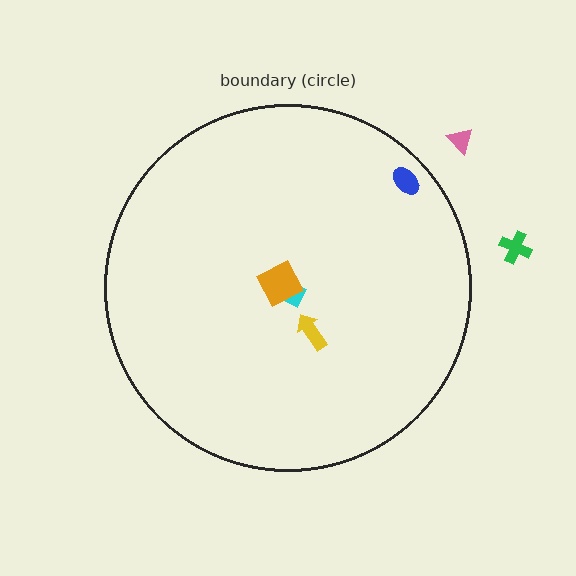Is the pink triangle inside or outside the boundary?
Outside.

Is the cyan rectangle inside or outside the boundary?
Inside.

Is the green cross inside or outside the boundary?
Outside.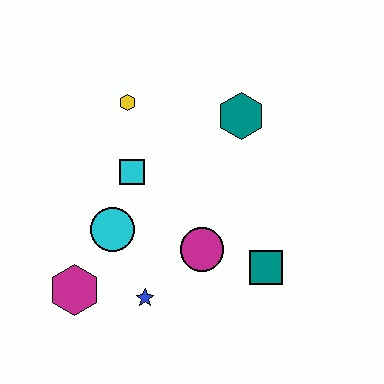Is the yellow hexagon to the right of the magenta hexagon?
Yes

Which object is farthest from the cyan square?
The teal square is farthest from the cyan square.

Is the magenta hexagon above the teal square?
No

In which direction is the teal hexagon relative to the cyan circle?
The teal hexagon is to the right of the cyan circle.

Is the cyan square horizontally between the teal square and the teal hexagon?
No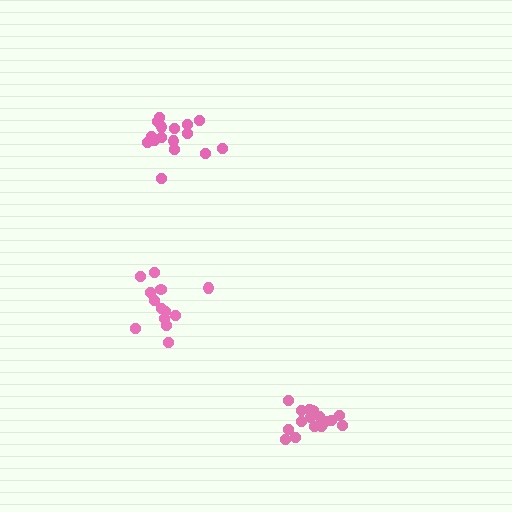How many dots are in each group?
Group 1: 16 dots, Group 2: 13 dots, Group 3: 16 dots (45 total).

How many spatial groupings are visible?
There are 3 spatial groupings.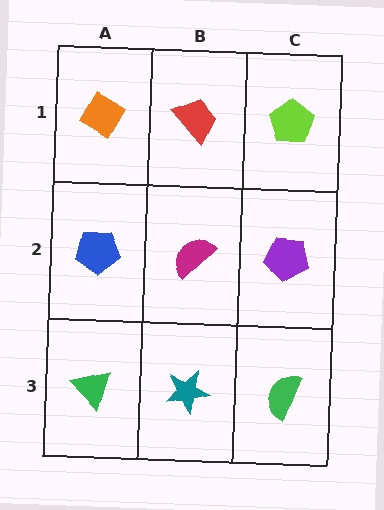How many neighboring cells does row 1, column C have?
2.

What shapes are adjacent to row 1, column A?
A blue pentagon (row 2, column A), a red trapezoid (row 1, column B).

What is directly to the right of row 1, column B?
A lime pentagon.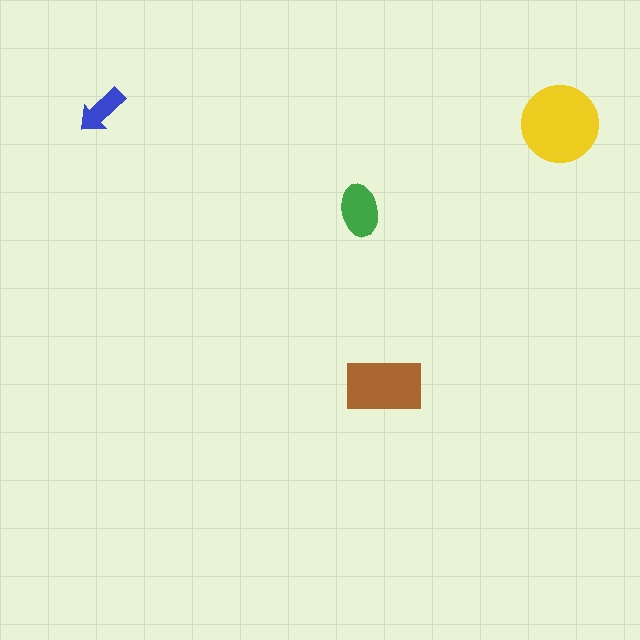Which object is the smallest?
The blue arrow.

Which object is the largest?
The yellow circle.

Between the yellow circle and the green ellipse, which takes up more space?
The yellow circle.